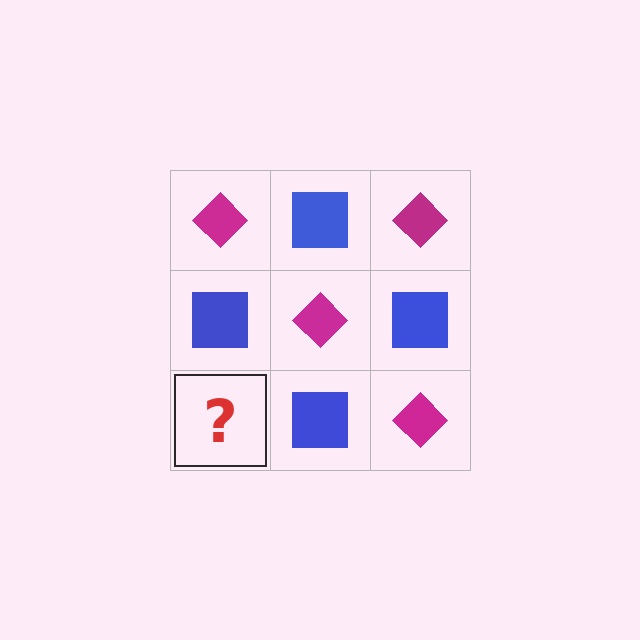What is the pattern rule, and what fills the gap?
The rule is that it alternates magenta diamond and blue square in a checkerboard pattern. The gap should be filled with a magenta diamond.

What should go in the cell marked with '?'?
The missing cell should contain a magenta diamond.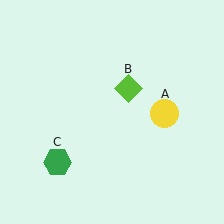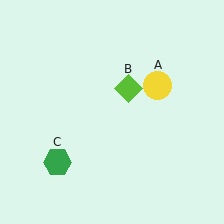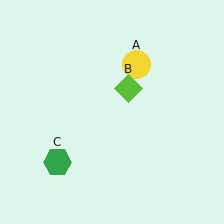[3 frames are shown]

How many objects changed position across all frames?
1 object changed position: yellow circle (object A).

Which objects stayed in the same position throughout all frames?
Lime diamond (object B) and green hexagon (object C) remained stationary.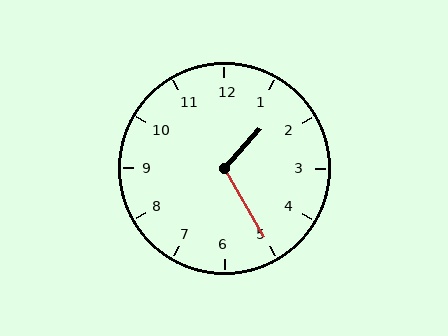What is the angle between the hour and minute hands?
Approximately 108 degrees.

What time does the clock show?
1:25.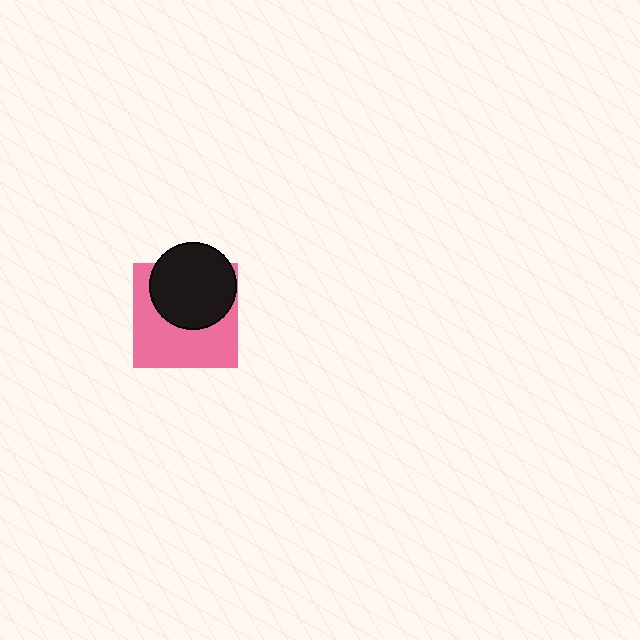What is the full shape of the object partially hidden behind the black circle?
The partially hidden object is a pink square.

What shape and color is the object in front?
The object in front is a black circle.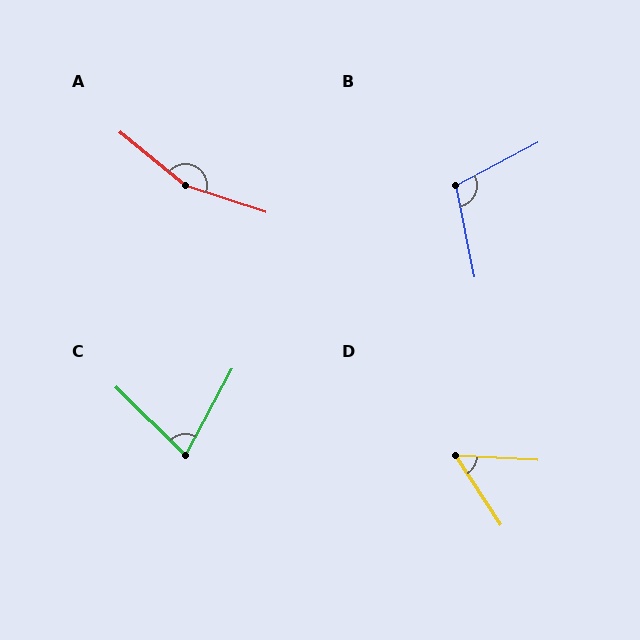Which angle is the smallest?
D, at approximately 53 degrees.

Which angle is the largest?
A, at approximately 159 degrees.